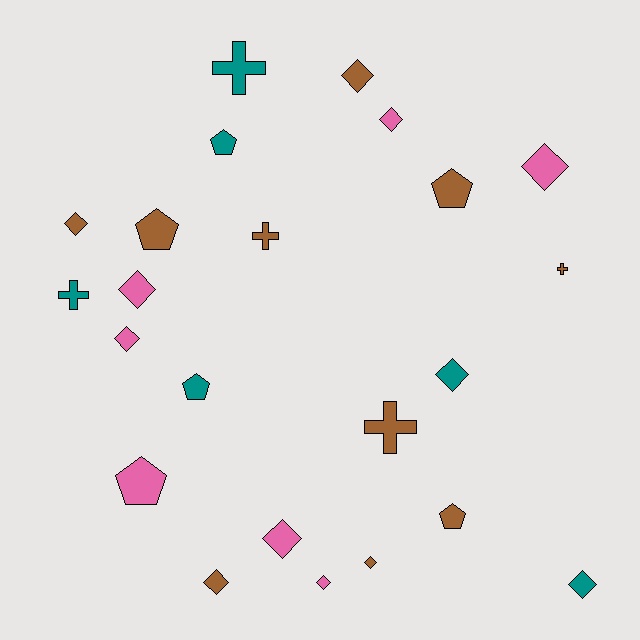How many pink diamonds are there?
There are 6 pink diamonds.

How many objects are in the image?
There are 23 objects.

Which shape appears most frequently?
Diamond, with 12 objects.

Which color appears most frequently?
Brown, with 10 objects.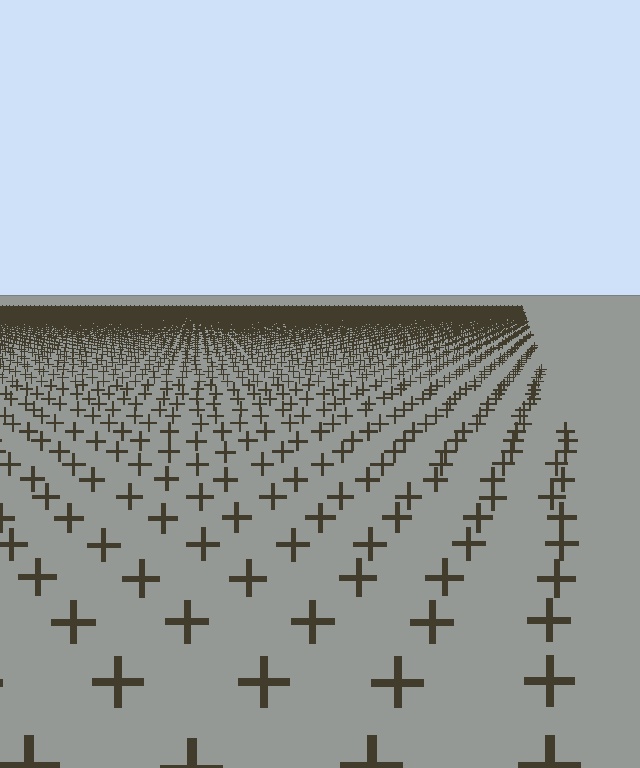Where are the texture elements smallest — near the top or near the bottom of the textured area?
Near the top.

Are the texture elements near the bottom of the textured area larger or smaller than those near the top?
Larger. Near the bottom, elements are closer to the viewer and appear at a bigger on-screen size.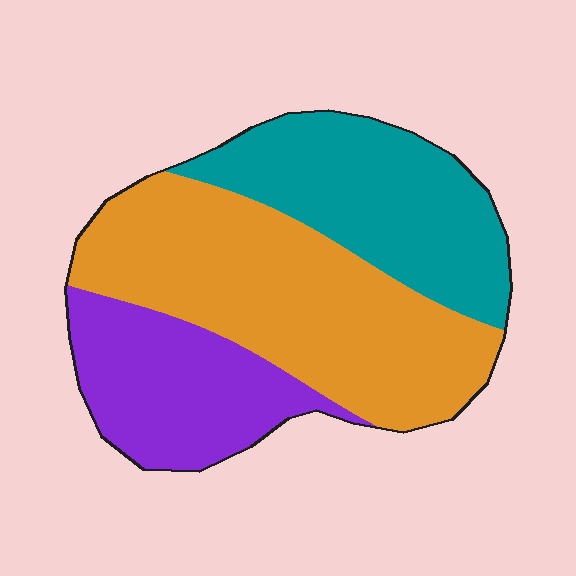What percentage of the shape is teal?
Teal takes up about one third (1/3) of the shape.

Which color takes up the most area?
Orange, at roughly 45%.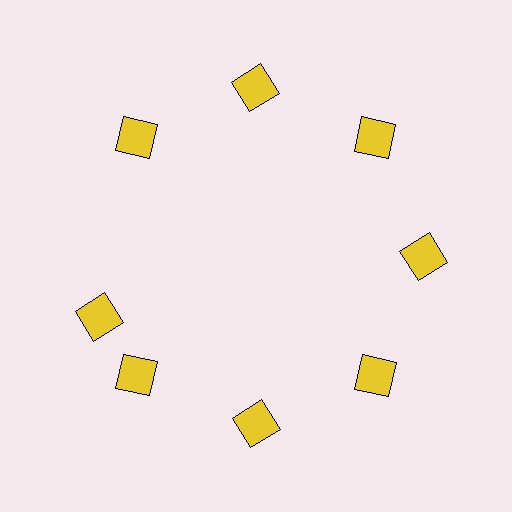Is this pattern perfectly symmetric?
No. The 8 yellow diamonds are arranged in a ring, but one element near the 9 o'clock position is rotated out of alignment along the ring, breaking the 8-fold rotational symmetry.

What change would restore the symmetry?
The symmetry would be restored by rotating it back into even spacing with its neighbors so that all 8 diamonds sit at equal angles and equal distance from the center.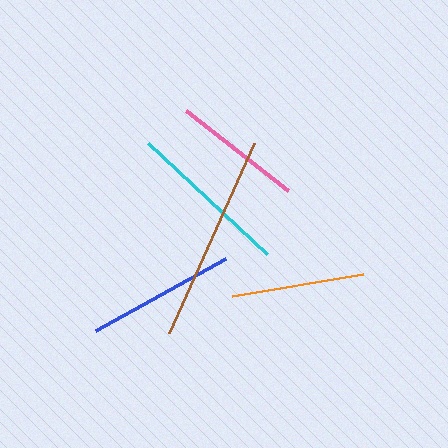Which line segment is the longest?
The brown line is the longest at approximately 208 pixels.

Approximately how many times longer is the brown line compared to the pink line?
The brown line is approximately 1.6 times the length of the pink line.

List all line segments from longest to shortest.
From longest to shortest: brown, cyan, blue, orange, pink.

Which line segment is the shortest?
The pink line is the shortest at approximately 130 pixels.